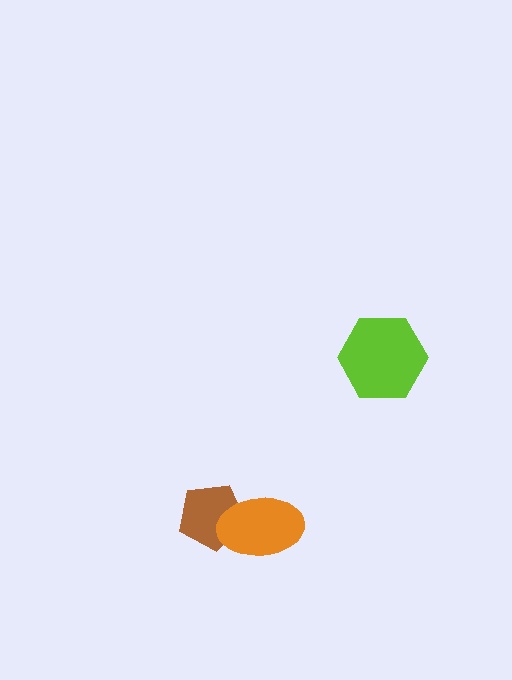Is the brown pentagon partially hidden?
Yes, it is partially covered by another shape.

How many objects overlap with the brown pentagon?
1 object overlaps with the brown pentagon.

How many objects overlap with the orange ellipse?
1 object overlaps with the orange ellipse.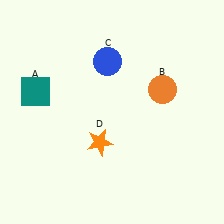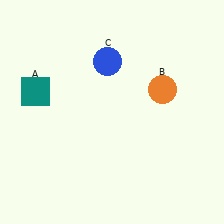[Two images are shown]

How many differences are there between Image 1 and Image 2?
There is 1 difference between the two images.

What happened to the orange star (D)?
The orange star (D) was removed in Image 2. It was in the bottom-left area of Image 1.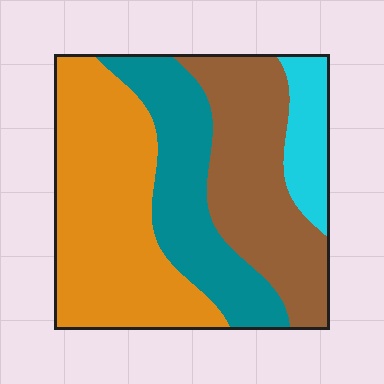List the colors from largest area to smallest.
From largest to smallest: orange, brown, teal, cyan.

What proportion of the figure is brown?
Brown covers about 30% of the figure.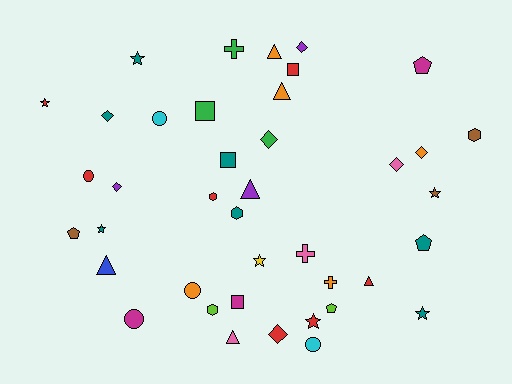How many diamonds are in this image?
There are 7 diamonds.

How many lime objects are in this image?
There are 2 lime objects.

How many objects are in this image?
There are 40 objects.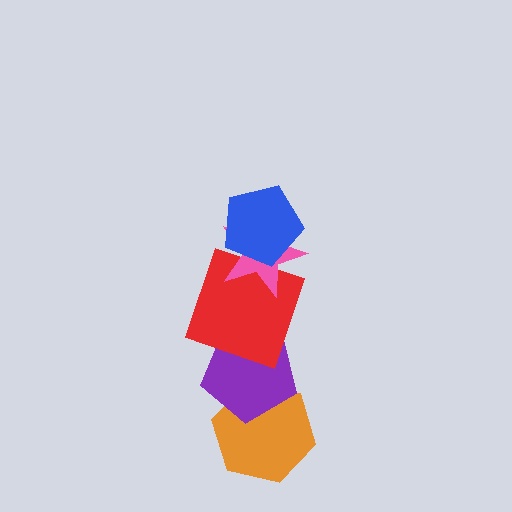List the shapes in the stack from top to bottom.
From top to bottom: the blue pentagon, the pink star, the red square, the purple pentagon, the orange hexagon.